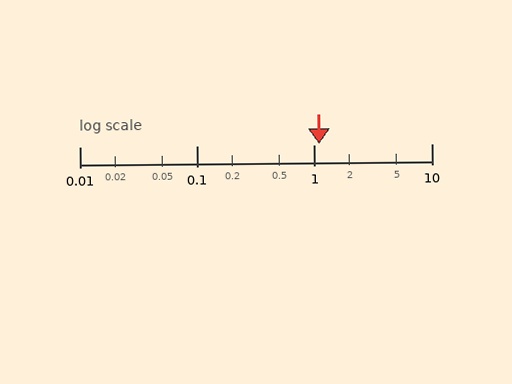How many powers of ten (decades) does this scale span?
The scale spans 3 decades, from 0.01 to 10.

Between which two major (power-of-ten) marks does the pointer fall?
The pointer is between 1 and 10.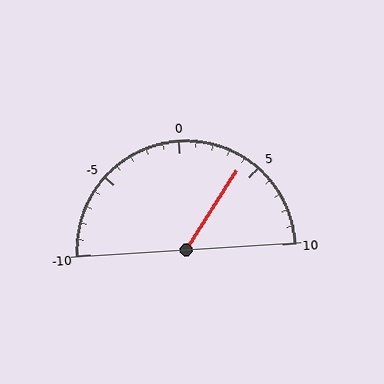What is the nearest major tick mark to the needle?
The nearest major tick mark is 5.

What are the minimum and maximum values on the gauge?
The gauge ranges from -10 to 10.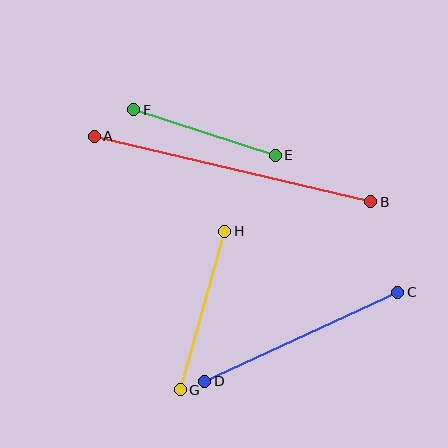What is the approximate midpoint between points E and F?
The midpoint is at approximately (205, 132) pixels.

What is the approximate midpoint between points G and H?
The midpoint is at approximately (202, 311) pixels.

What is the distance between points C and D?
The distance is approximately 212 pixels.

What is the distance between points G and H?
The distance is approximately 165 pixels.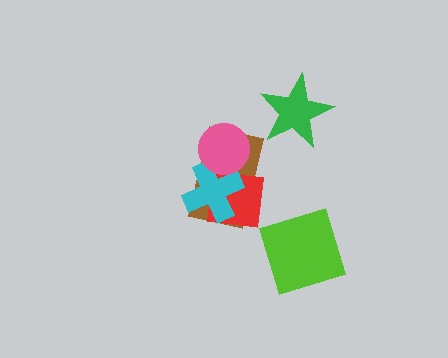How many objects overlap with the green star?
0 objects overlap with the green star.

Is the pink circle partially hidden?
No, no other shape covers it.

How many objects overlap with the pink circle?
2 objects overlap with the pink circle.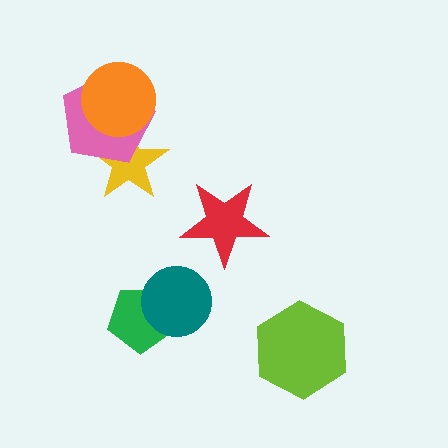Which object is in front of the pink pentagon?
The orange circle is in front of the pink pentagon.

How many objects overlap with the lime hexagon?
0 objects overlap with the lime hexagon.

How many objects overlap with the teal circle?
1 object overlaps with the teal circle.